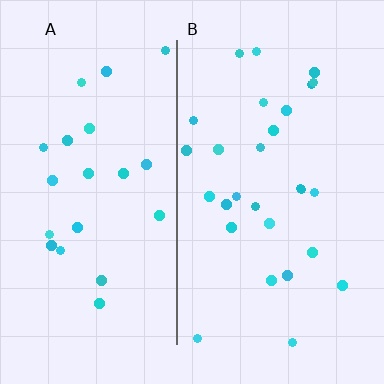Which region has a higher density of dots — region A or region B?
B (the right).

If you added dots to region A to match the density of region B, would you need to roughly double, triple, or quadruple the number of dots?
Approximately double.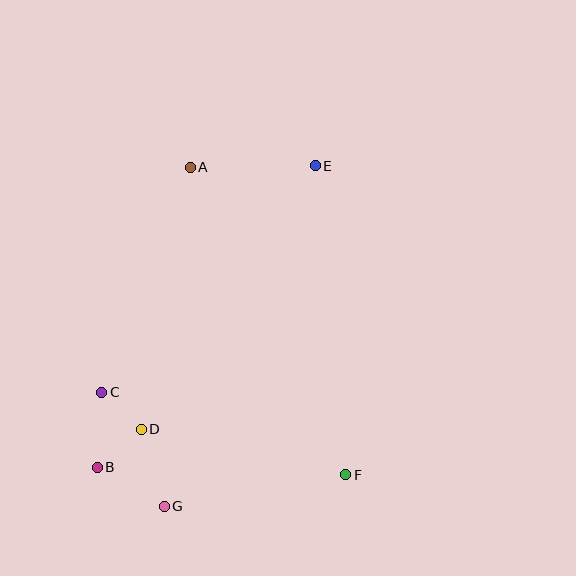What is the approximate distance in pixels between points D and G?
The distance between D and G is approximately 80 pixels.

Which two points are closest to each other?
Points C and D are closest to each other.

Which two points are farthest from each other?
Points E and G are farthest from each other.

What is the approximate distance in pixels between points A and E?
The distance between A and E is approximately 125 pixels.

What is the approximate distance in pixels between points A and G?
The distance between A and G is approximately 340 pixels.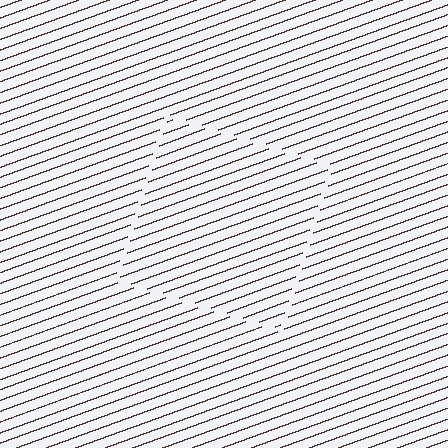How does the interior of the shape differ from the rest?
The interior of the shape contains the same grating, shifted by half a period — the contour is defined by the phase discontinuity where line-ends from the inner and outer gratings abut.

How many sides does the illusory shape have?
4 sides — the line-ends trace a square.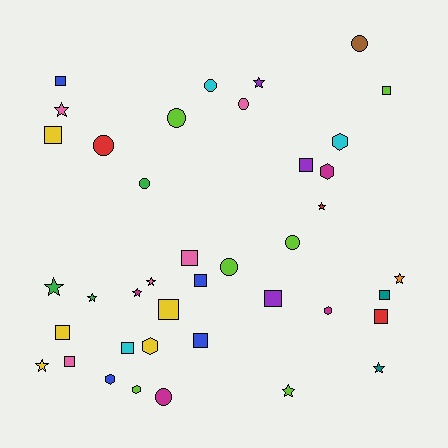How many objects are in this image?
There are 40 objects.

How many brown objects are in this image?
There is 1 brown object.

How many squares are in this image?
There are 14 squares.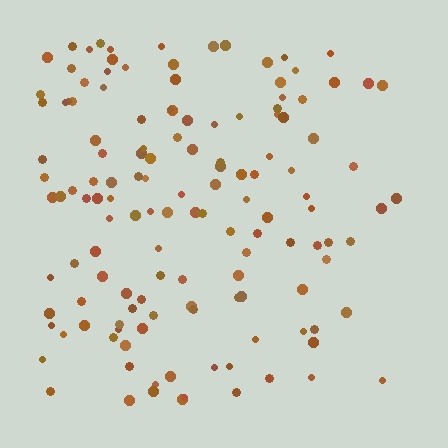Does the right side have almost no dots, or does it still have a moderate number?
Still a moderate number, just noticeably fewer than the left.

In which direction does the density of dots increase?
From right to left, with the left side densest.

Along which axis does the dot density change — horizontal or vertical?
Horizontal.